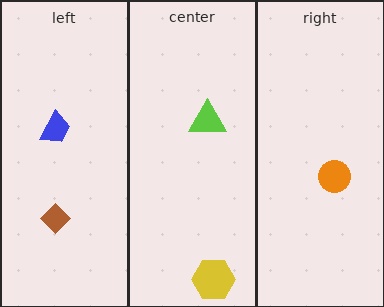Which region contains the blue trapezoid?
The left region.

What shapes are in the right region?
The orange circle.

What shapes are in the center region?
The yellow hexagon, the lime triangle.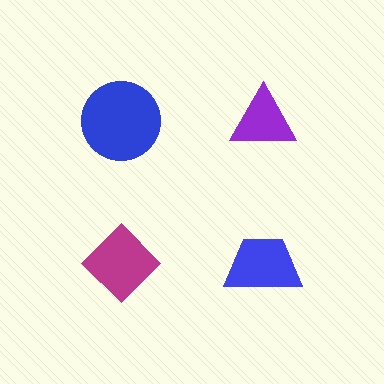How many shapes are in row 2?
2 shapes.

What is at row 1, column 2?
A purple triangle.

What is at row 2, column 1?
A magenta diamond.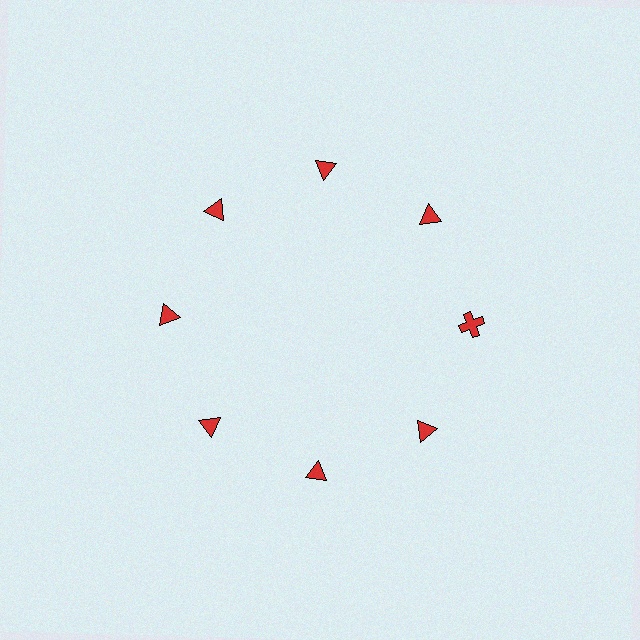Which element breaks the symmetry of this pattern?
The red cross at roughly the 3 o'clock position breaks the symmetry. All other shapes are red triangles.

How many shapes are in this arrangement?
There are 8 shapes arranged in a ring pattern.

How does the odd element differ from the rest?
It has a different shape: cross instead of triangle.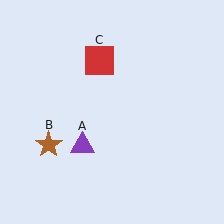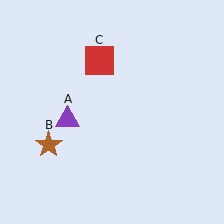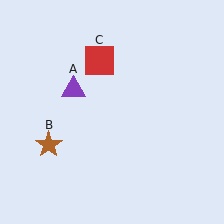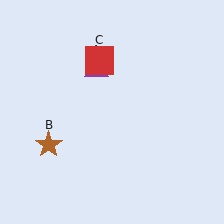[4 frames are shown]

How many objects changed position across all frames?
1 object changed position: purple triangle (object A).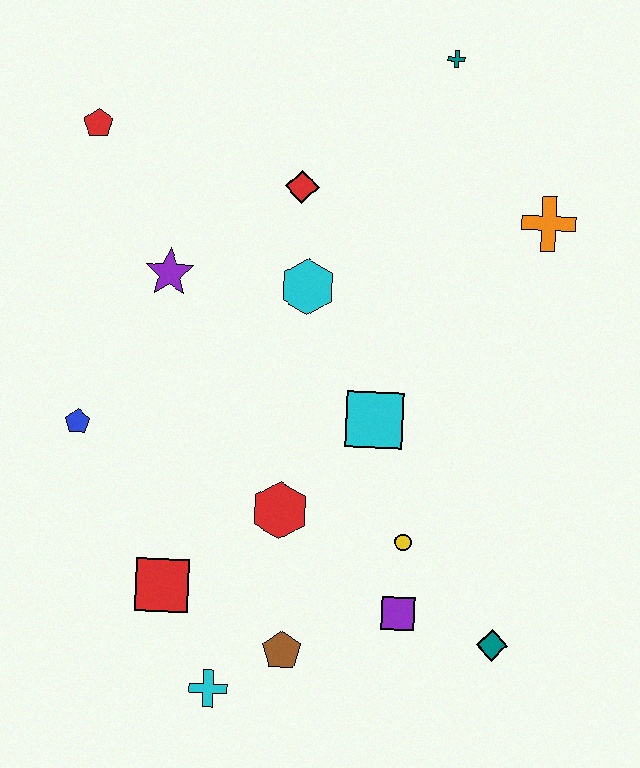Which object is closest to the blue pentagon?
The purple star is closest to the blue pentagon.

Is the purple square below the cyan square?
Yes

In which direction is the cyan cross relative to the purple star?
The cyan cross is below the purple star.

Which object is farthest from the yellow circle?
The red pentagon is farthest from the yellow circle.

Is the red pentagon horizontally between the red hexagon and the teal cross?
No